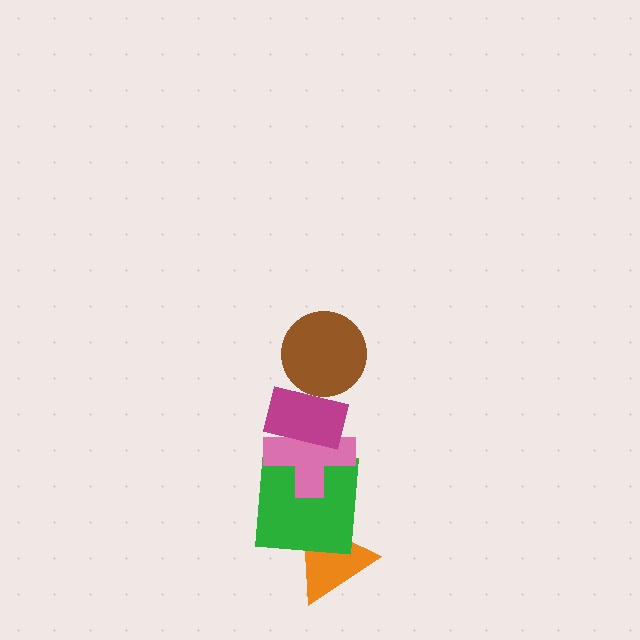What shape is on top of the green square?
The pink cross is on top of the green square.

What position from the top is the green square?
The green square is 4th from the top.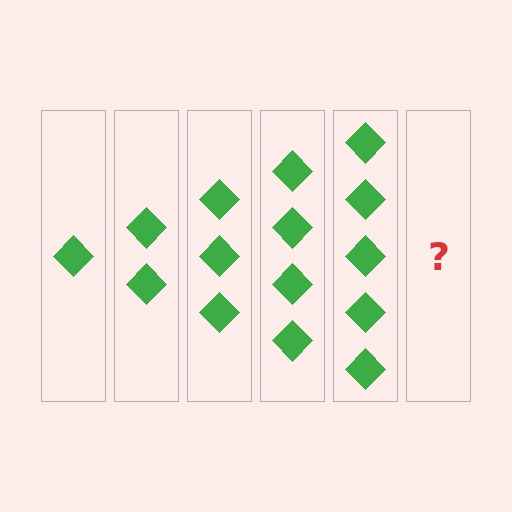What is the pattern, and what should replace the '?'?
The pattern is that each step adds one more diamond. The '?' should be 6 diamonds.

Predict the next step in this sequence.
The next step is 6 diamonds.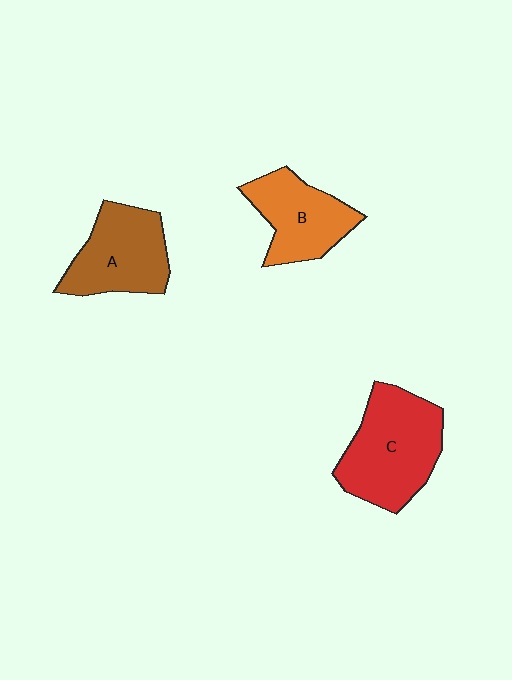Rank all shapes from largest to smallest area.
From largest to smallest: C (red), A (brown), B (orange).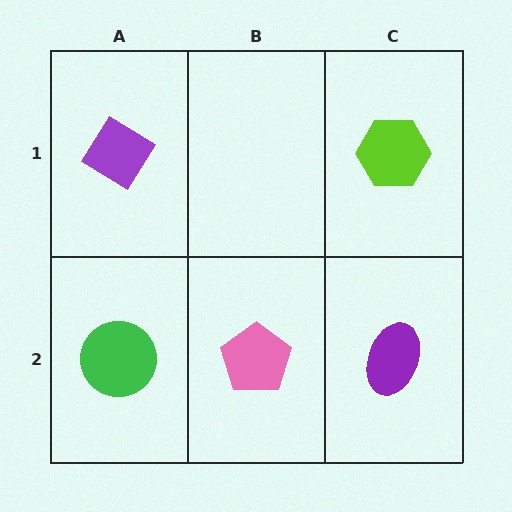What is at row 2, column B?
A pink pentagon.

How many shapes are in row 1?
2 shapes.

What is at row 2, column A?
A green circle.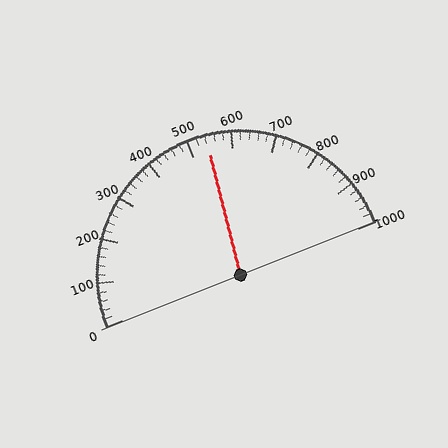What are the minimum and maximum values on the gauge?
The gauge ranges from 0 to 1000.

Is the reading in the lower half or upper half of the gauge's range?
The reading is in the upper half of the range (0 to 1000).